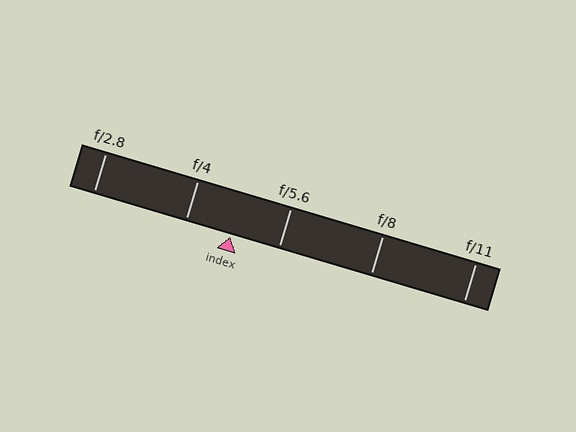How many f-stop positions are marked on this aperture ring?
There are 5 f-stop positions marked.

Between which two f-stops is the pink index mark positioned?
The index mark is between f/4 and f/5.6.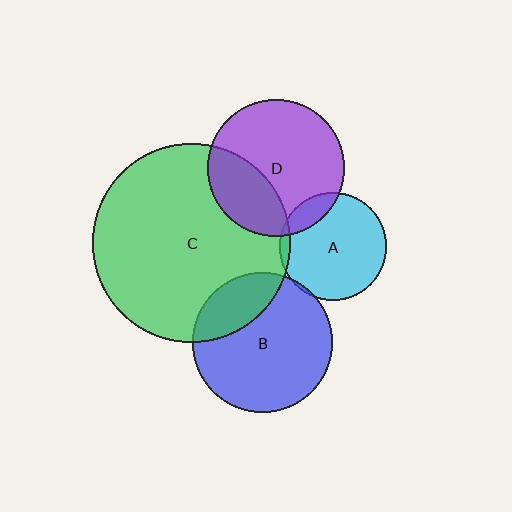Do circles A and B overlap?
Yes.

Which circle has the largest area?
Circle C (green).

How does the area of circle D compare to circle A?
Approximately 1.6 times.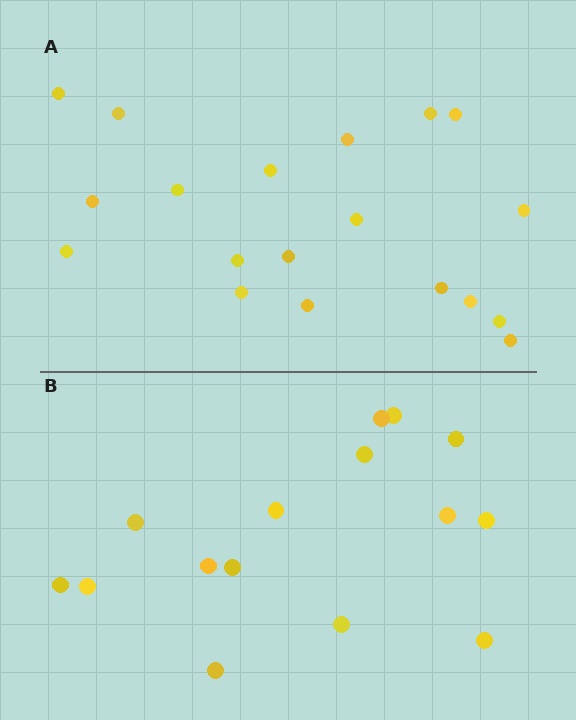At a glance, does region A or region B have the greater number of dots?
Region A (the top region) has more dots.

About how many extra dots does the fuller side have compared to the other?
Region A has about 4 more dots than region B.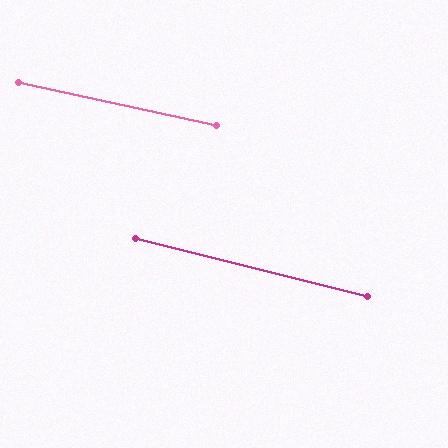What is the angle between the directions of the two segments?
Approximately 2 degrees.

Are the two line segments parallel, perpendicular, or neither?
Parallel — their directions differ by only 1.8°.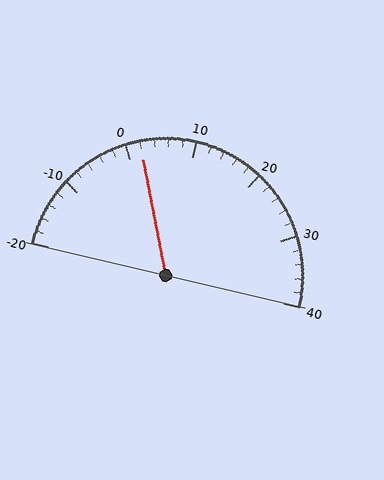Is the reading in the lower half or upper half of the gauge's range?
The reading is in the lower half of the range (-20 to 40).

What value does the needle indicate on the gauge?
The needle indicates approximately 2.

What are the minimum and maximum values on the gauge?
The gauge ranges from -20 to 40.